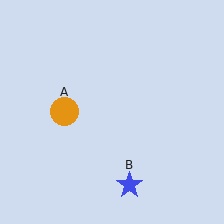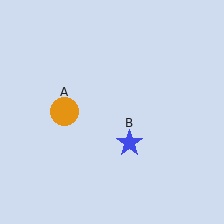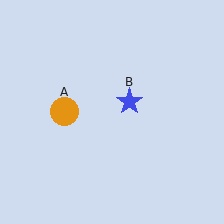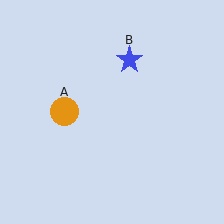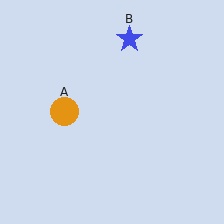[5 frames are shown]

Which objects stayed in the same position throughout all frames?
Orange circle (object A) remained stationary.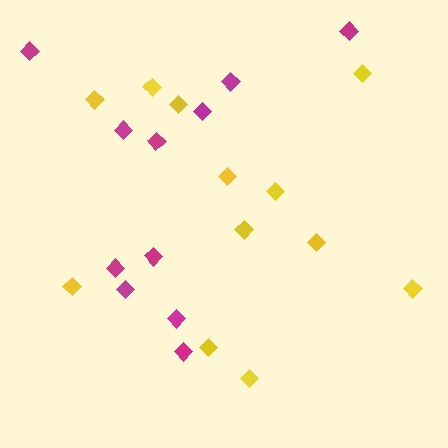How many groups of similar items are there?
There are 2 groups: one group of yellow diamonds (12) and one group of magenta diamonds (11).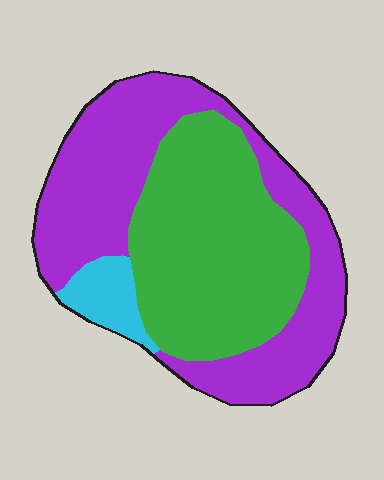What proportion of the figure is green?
Green takes up between a quarter and a half of the figure.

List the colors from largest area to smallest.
From largest to smallest: purple, green, cyan.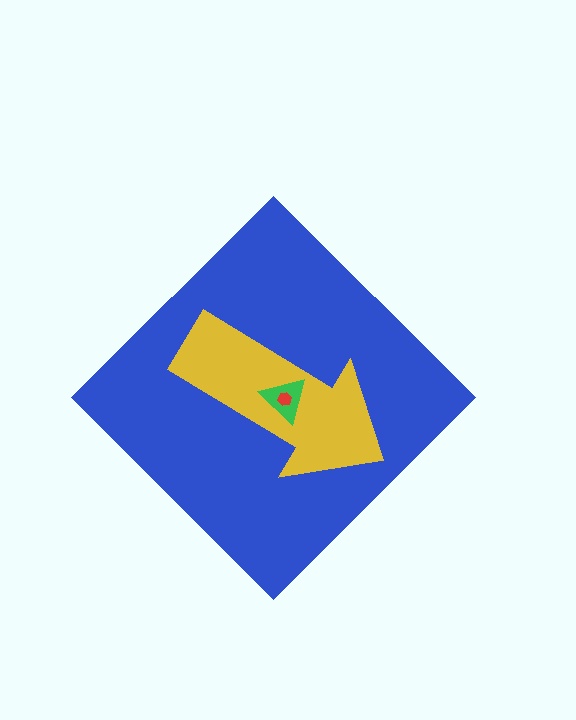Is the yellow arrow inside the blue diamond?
Yes.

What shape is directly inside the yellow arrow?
The green triangle.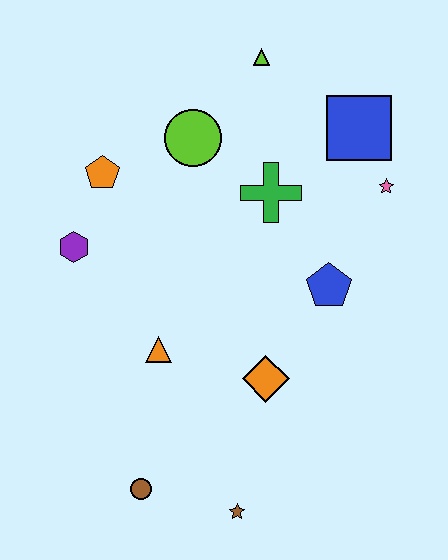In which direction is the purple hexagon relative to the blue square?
The purple hexagon is to the left of the blue square.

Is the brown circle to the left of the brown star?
Yes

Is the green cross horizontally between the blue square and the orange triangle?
Yes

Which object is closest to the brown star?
The brown circle is closest to the brown star.